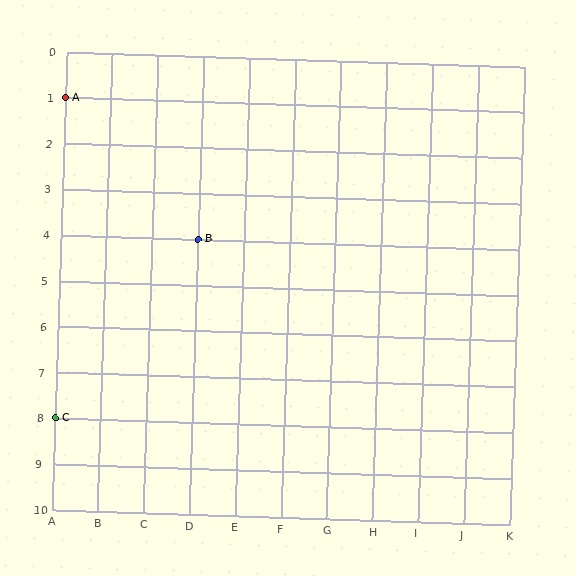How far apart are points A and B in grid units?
Points A and B are 3 columns and 3 rows apart (about 4.2 grid units diagonally).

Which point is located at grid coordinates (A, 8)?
Point C is at (A, 8).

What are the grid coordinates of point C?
Point C is at grid coordinates (A, 8).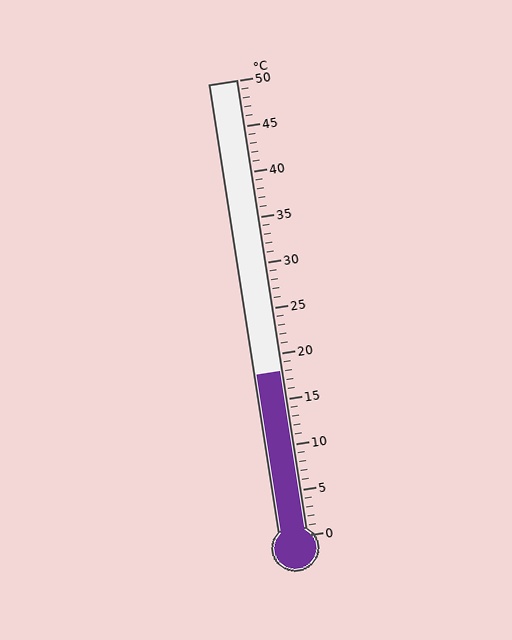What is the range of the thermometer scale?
The thermometer scale ranges from 0°C to 50°C.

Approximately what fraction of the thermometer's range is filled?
The thermometer is filled to approximately 35% of its range.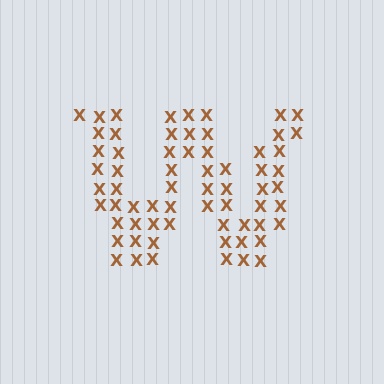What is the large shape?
The large shape is the letter W.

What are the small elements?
The small elements are letter X's.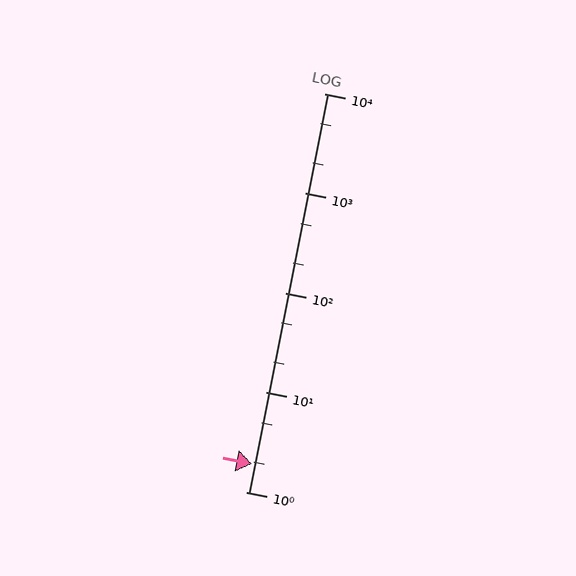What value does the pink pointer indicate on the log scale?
The pointer indicates approximately 1.9.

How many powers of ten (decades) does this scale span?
The scale spans 4 decades, from 1 to 10000.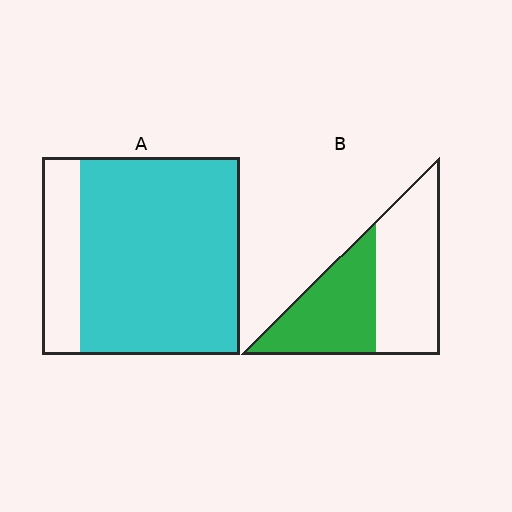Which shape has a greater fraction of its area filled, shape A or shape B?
Shape A.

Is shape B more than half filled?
Roughly half.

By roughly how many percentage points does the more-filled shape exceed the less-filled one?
By roughly 35 percentage points (A over B).